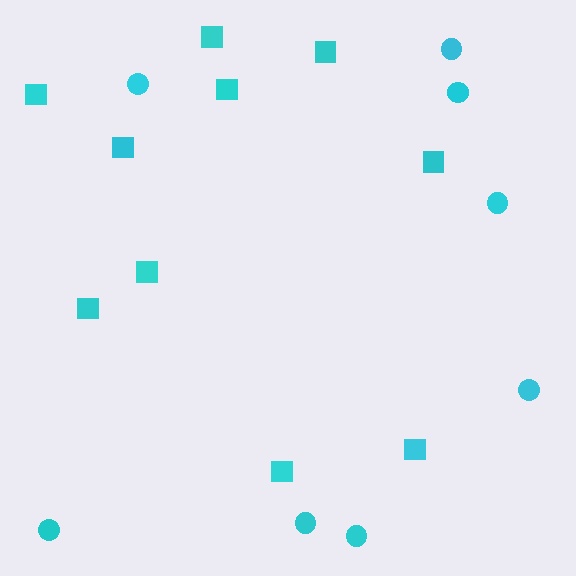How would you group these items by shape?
There are 2 groups: one group of circles (8) and one group of squares (10).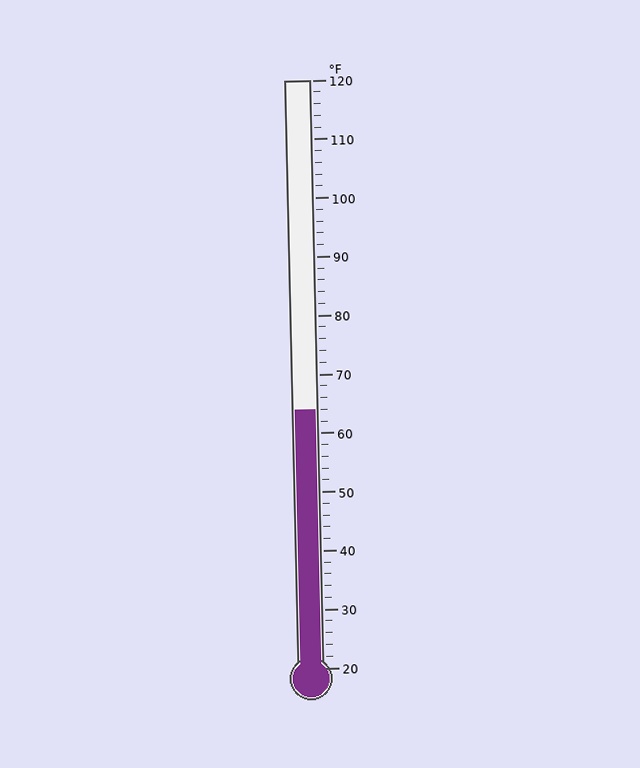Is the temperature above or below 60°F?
The temperature is above 60°F.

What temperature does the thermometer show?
The thermometer shows approximately 64°F.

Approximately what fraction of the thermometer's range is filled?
The thermometer is filled to approximately 45% of its range.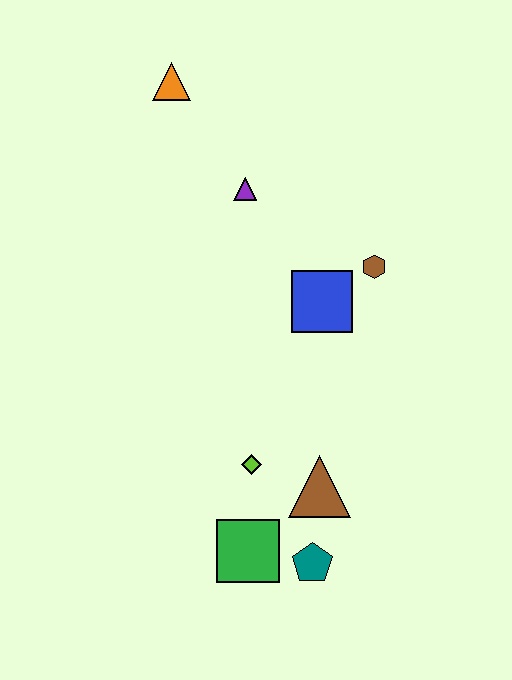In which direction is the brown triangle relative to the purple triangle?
The brown triangle is below the purple triangle.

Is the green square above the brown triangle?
No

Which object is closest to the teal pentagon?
The green square is closest to the teal pentagon.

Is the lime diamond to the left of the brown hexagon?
Yes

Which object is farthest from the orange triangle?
The teal pentagon is farthest from the orange triangle.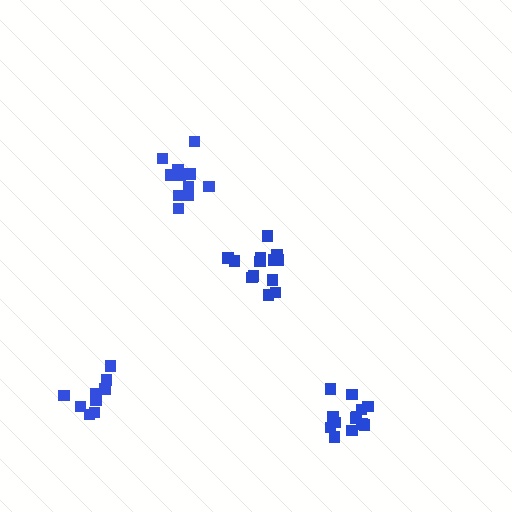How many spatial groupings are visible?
There are 4 spatial groupings.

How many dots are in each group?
Group 1: 13 dots, Group 2: 9 dots, Group 3: 13 dots, Group 4: 11 dots (46 total).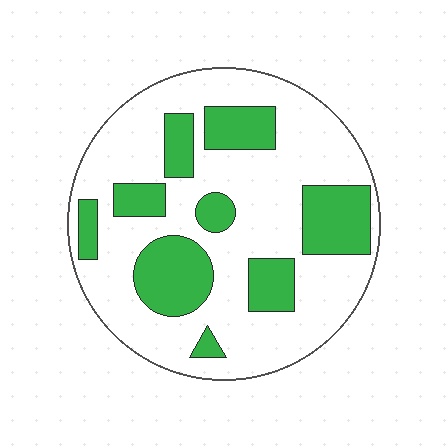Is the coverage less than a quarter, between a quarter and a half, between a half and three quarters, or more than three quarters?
Between a quarter and a half.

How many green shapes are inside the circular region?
9.